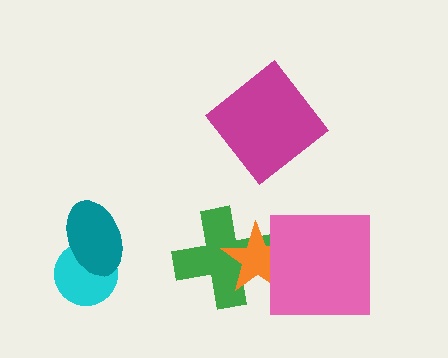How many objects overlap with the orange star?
2 objects overlap with the orange star.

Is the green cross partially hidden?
Yes, it is partially covered by another shape.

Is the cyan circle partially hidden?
Yes, it is partially covered by another shape.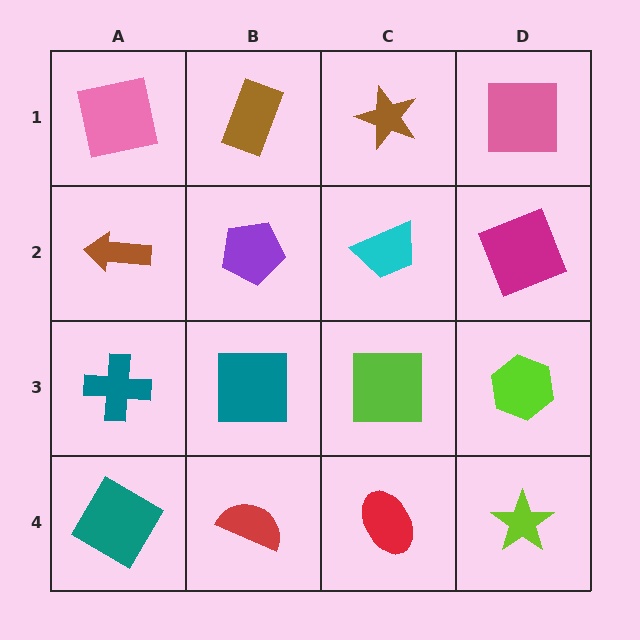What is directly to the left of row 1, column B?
A pink square.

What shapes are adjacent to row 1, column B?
A purple pentagon (row 2, column B), a pink square (row 1, column A), a brown star (row 1, column C).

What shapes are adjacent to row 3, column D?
A magenta square (row 2, column D), a lime star (row 4, column D), a lime square (row 3, column C).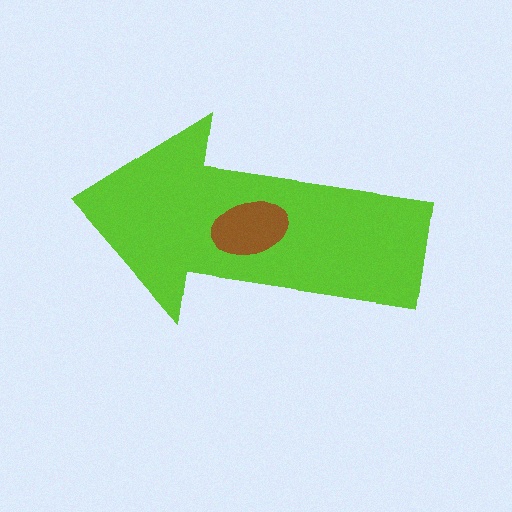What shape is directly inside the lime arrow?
The brown ellipse.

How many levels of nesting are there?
2.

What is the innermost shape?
The brown ellipse.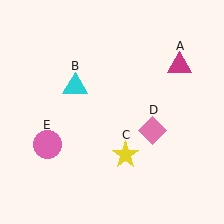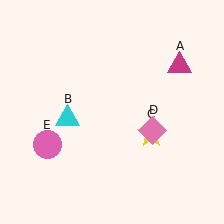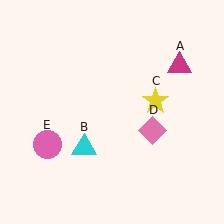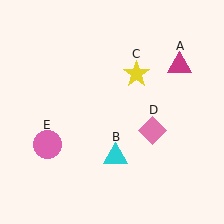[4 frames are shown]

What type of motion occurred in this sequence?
The cyan triangle (object B), yellow star (object C) rotated counterclockwise around the center of the scene.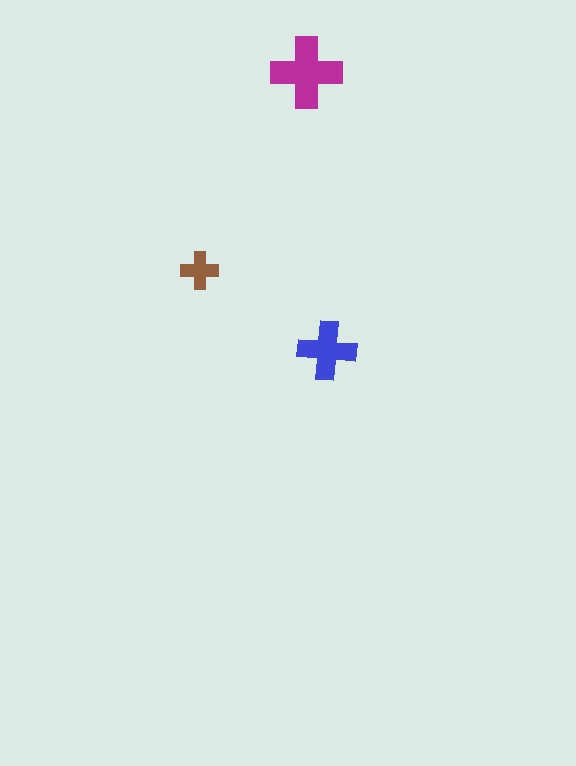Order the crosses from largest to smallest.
the magenta one, the blue one, the brown one.